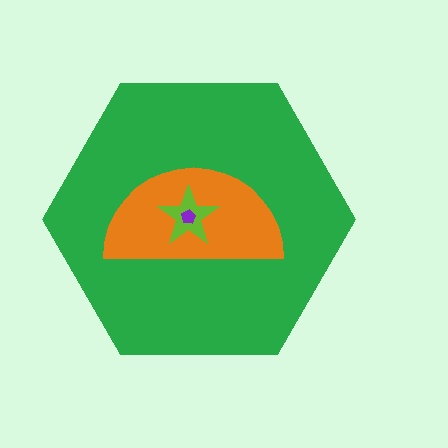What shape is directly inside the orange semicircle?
The lime star.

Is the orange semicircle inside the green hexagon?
Yes.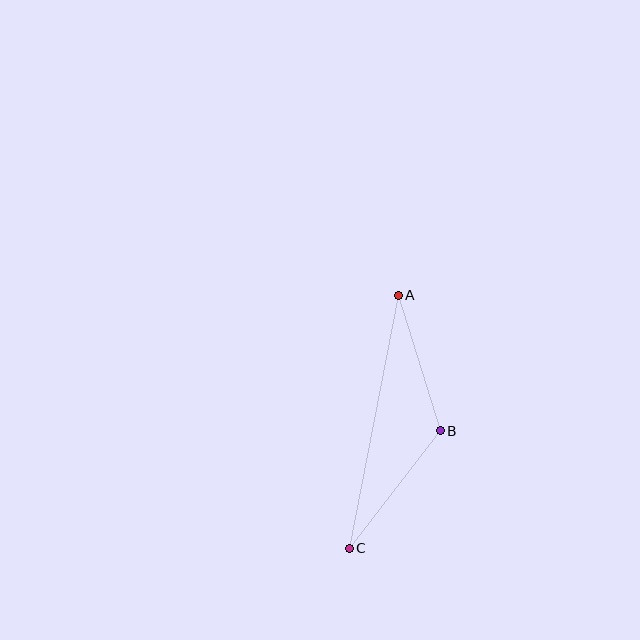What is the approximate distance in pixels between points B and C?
The distance between B and C is approximately 149 pixels.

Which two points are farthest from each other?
Points A and C are farthest from each other.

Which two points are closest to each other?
Points A and B are closest to each other.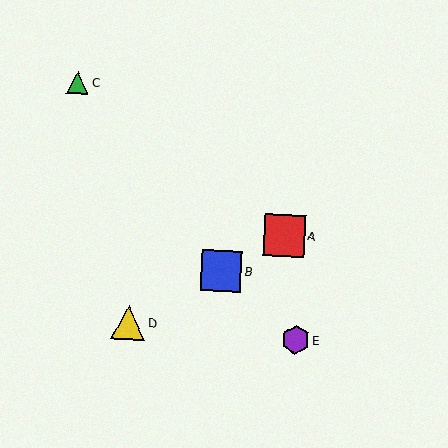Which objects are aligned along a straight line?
Objects A, B, D are aligned along a straight line.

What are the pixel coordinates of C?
Object C is at (78, 83).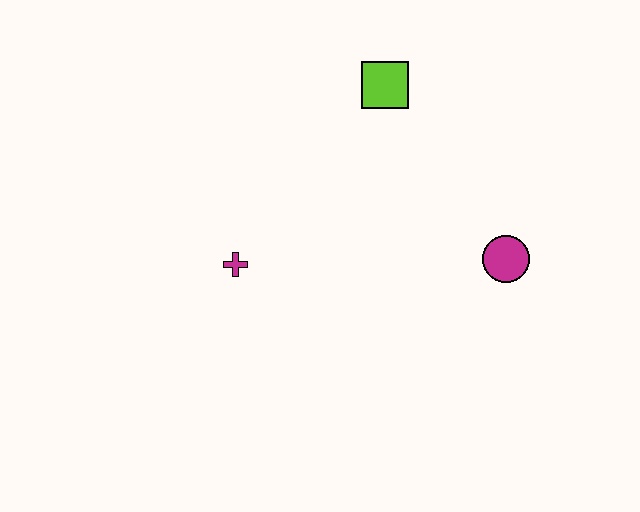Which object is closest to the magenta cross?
The lime square is closest to the magenta cross.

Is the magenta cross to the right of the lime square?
No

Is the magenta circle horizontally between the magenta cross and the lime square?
No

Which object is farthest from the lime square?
The magenta cross is farthest from the lime square.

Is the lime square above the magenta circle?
Yes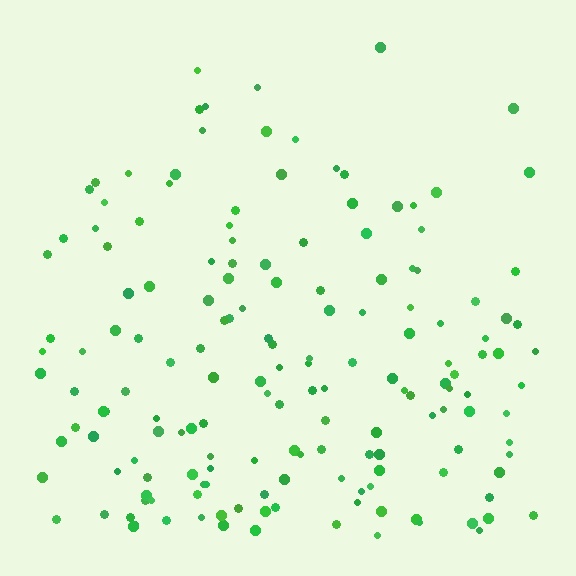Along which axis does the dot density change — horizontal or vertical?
Vertical.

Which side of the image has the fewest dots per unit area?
The top.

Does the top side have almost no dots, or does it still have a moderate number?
Still a moderate number, just noticeably fewer than the bottom.